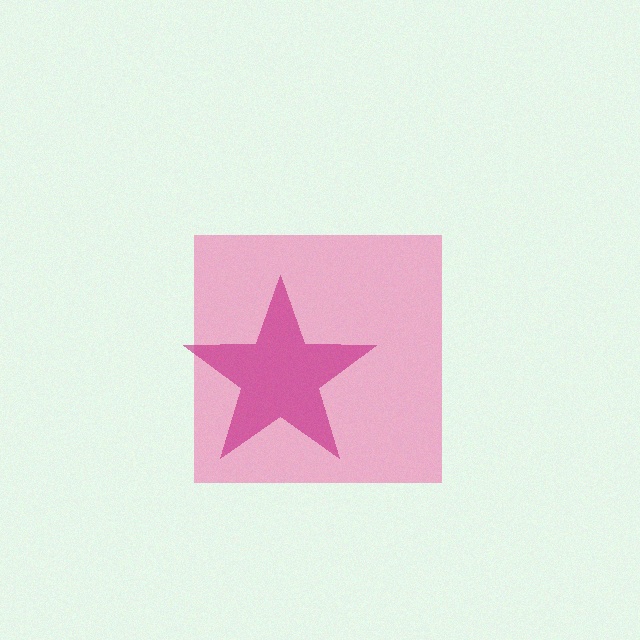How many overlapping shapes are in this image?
There are 2 overlapping shapes in the image.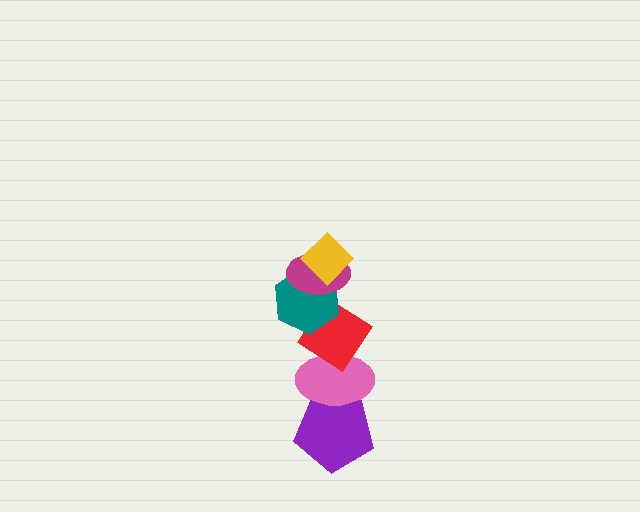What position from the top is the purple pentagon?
The purple pentagon is 6th from the top.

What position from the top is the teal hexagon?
The teal hexagon is 3rd from the top.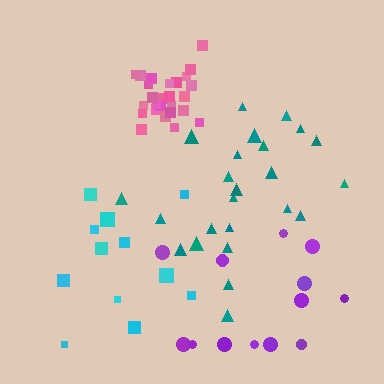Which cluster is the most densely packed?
Pink.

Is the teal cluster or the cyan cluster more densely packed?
Cyan.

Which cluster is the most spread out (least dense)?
Purple.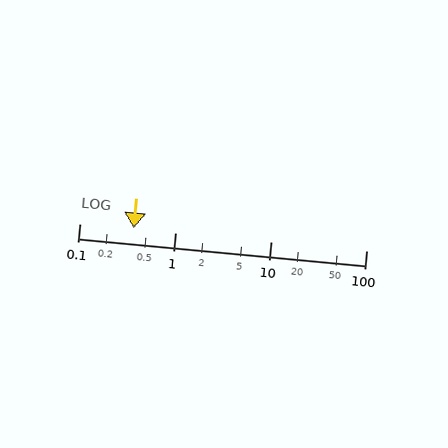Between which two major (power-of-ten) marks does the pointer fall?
The pointer is between 0.1 and 1.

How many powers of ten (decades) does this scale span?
The scale spans 3 decades, from 0.1 to 100.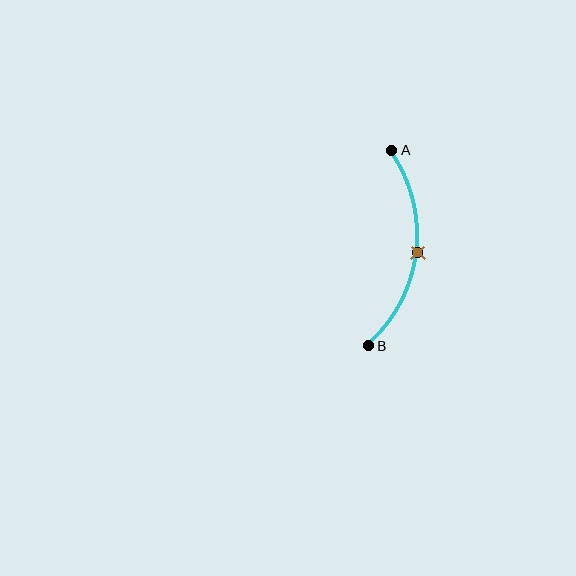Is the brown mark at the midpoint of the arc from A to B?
Yes. The brown mark lies on the arc at equal arc-length from both A and B — it is the arc midpoint.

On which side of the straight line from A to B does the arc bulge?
The arc bulges to the right of the straight line connecting A and B.